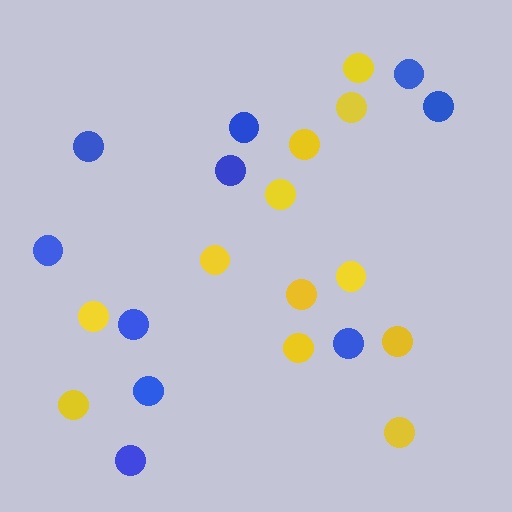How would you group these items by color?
There are 2 groups: one group of blue circles (10) and one group of yellow circles (12).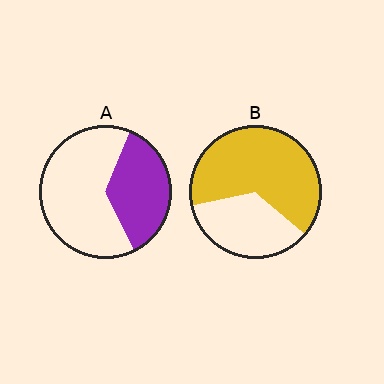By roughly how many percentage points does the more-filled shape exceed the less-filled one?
By roughly 30 percentage points (B over A).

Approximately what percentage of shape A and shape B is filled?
A is approximately 35% and B is approximately 65%.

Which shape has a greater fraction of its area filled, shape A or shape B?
Shape B.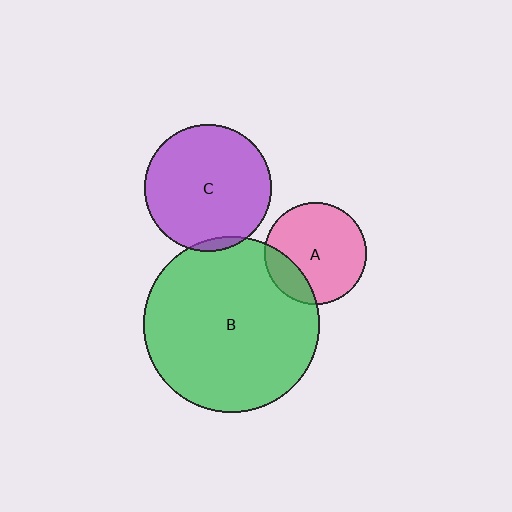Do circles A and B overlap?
Yes.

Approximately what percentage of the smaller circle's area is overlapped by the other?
Approximately 20%.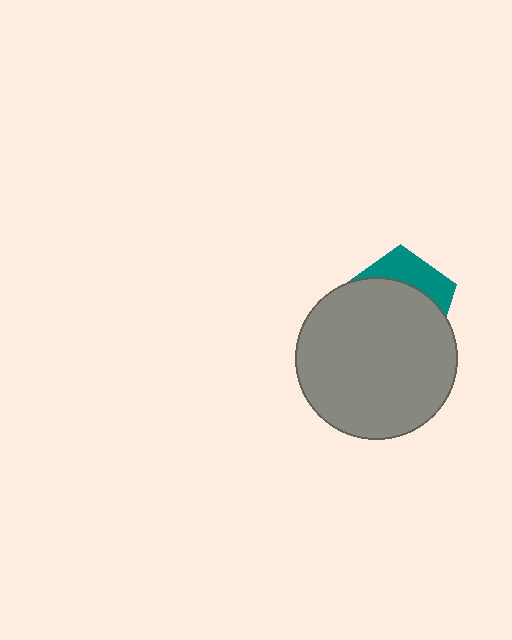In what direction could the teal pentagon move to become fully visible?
The teal pentagon could move up. That would shift it out from behind the gray circle entirely.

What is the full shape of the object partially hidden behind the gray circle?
The partially hidden object is a teal pentagon.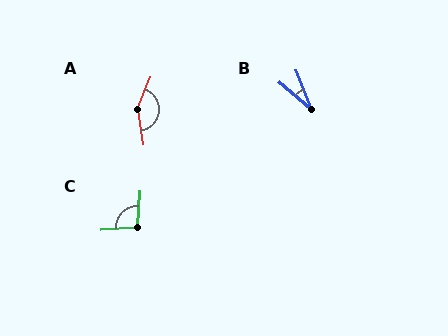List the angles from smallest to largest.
B (27°), C (97°), A (149°).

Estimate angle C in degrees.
Approximately 97 degrees.